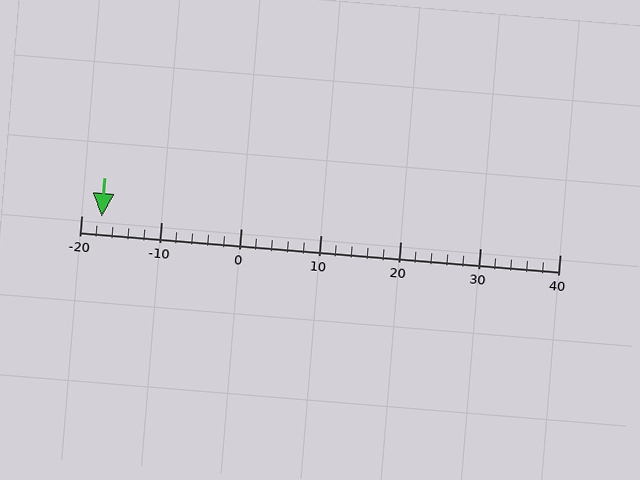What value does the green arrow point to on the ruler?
The green arrow points to approximately -18.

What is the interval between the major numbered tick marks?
The major tick marks are spaced 10 units apart.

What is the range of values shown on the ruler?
The ruler shows values from -20 to 40.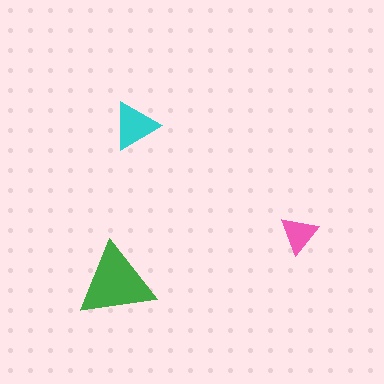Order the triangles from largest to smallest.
the green one, the cyan one, the pink one.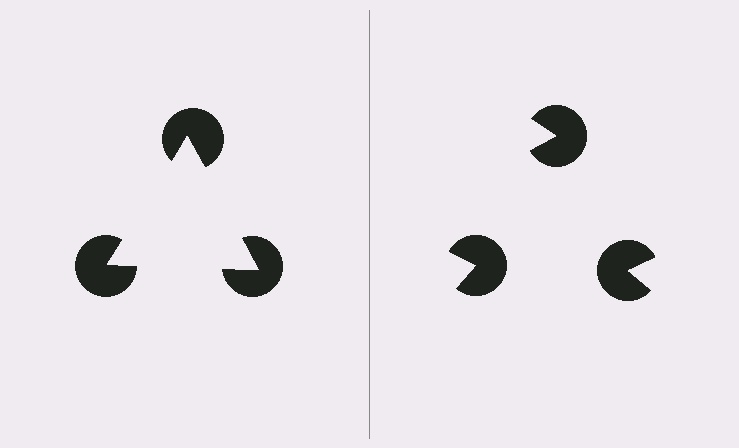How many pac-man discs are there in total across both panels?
6 — 3 on each side.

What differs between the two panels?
The pac-man discs are positioned identically on both sides; only the wedge orientations differ. On the left they align to a triangle; on the right they are misaligned.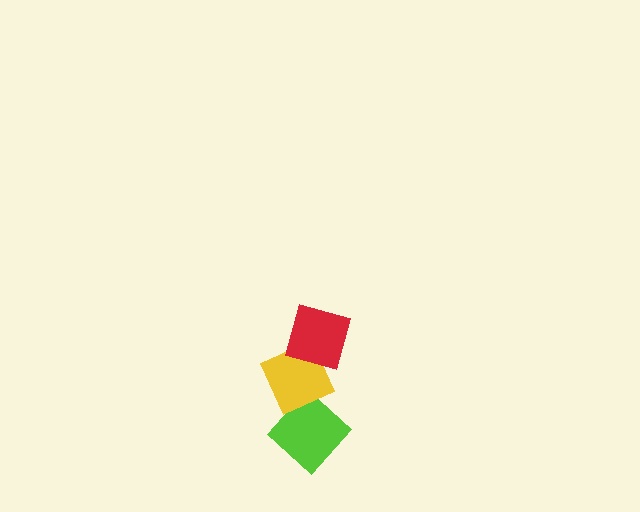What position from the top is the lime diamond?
The lime diamond is 3rd from the top.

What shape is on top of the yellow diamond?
The red diamond is on top of the yellow diamond.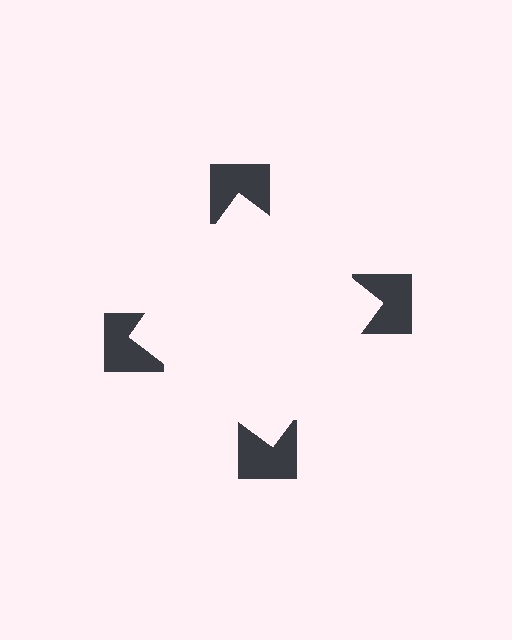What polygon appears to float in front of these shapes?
An illusory square — its edges are inferred from the aligned wedge cuts in the notched squares, not physically drawn.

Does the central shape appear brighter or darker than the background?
It typically appears slightly brighter than the background, even though no actual brightness change is drawn.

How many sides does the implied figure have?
4 sides.